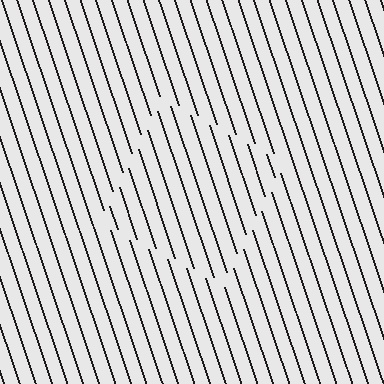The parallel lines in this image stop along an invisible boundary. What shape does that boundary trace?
An illusory square. The interior of the shape contains the same grating, shifted by half a period — the contour is defined by the phase discontinuity where line-ends from the inner and outer gratings abut.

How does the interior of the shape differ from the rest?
The interior of the shape contains the same grating, shifted by half a period — the contour is defined by the phase discontinuity where line-ends from the inner and outer gratings abut.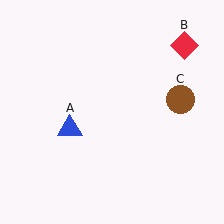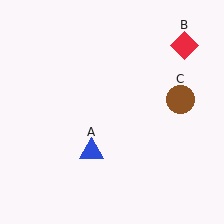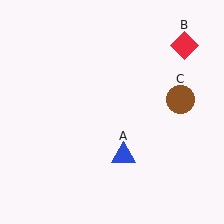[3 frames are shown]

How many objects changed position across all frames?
1 object changed position: blue triangle (object A).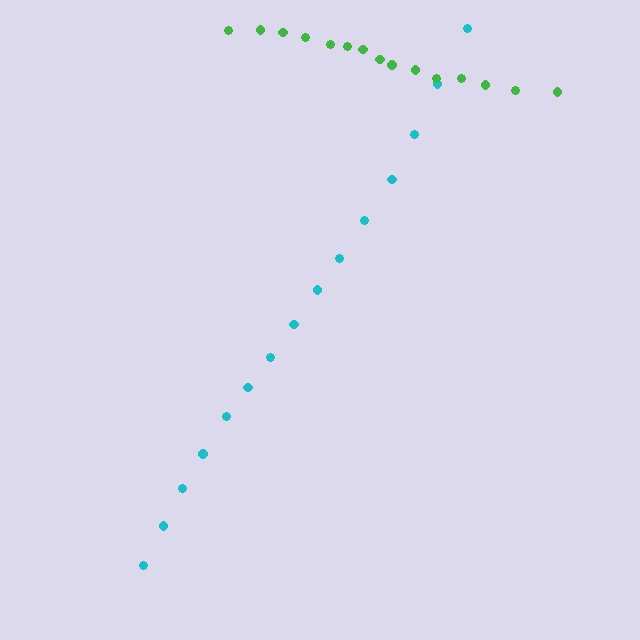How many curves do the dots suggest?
There are 2 distinct paths.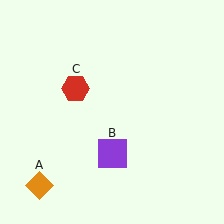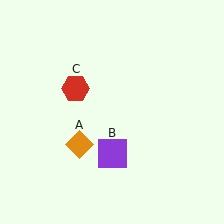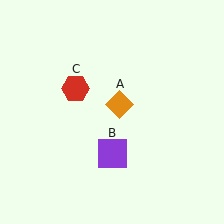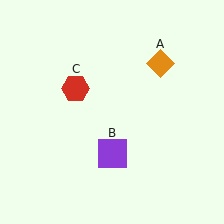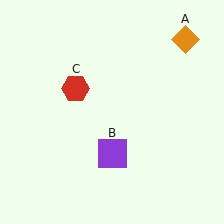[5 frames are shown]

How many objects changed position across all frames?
1 object changed position: orange diamond (object A).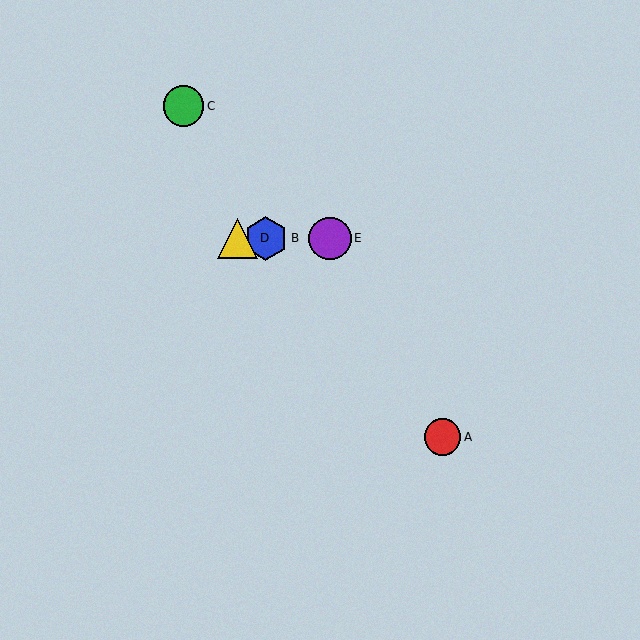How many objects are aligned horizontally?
3 objects (B, D, E) are aligned horizontally.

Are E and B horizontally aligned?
Yes, both are at y≈238.